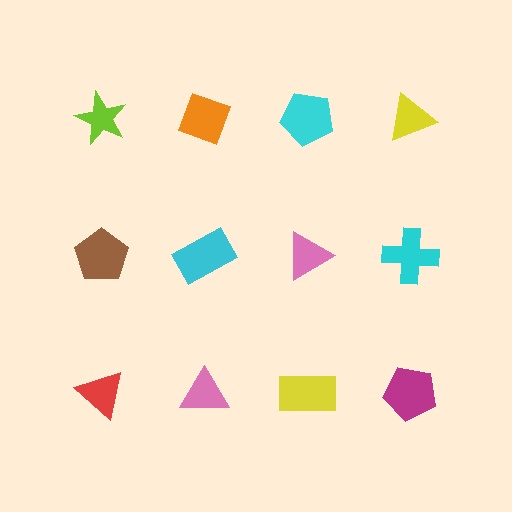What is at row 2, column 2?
A cyan rectangle.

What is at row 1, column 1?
A lime star.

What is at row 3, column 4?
A magenta pentagon.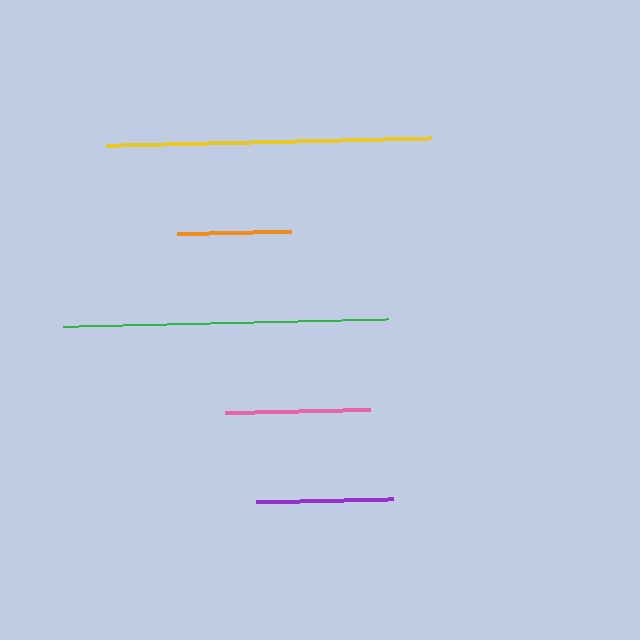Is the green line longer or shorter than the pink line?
The green line is longer than the pink line.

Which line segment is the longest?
The yellow line is the longest at approximately 325 pixels.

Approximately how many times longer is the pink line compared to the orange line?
The pink line is approximately 1.3 times the length of the orange line.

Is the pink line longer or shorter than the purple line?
The pink line is longer than the purple line.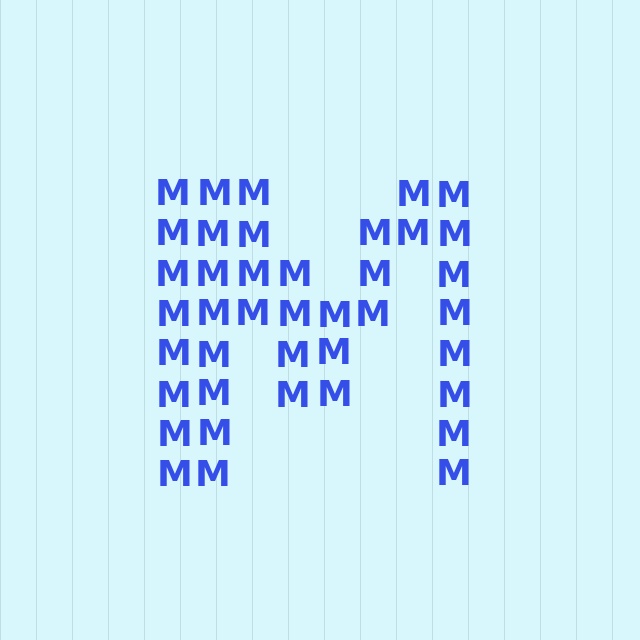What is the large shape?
The large shape is the letter M.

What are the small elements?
The small elements are letter M's.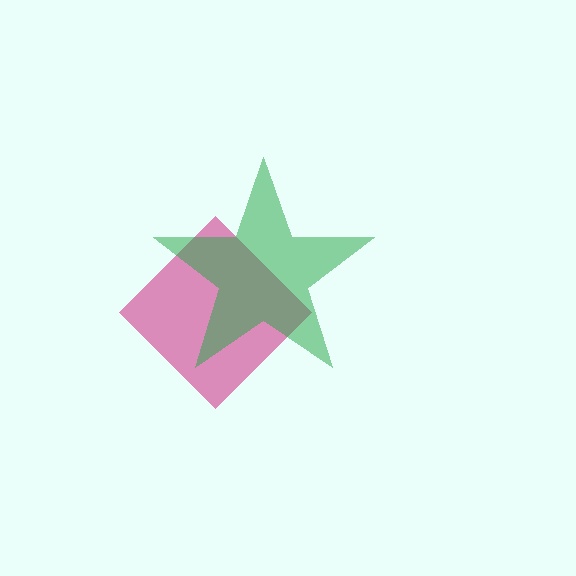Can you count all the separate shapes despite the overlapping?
Yes, there are 2 separate shapes.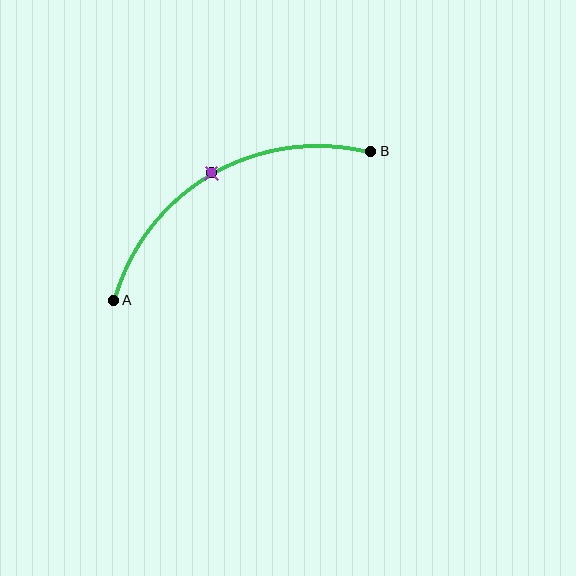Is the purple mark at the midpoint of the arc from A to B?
Yes. The purple mark lies on the arc at equal arc-length from both A and B — it is the arc midpoint.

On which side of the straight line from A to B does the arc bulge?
The arc bulges above the straight line connecting A and B.